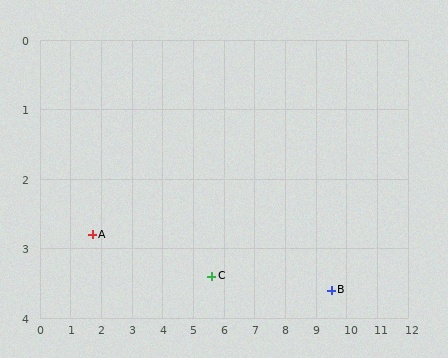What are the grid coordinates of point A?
Point A is at approximately (1.7, 2.8).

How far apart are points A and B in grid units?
Points A and B are about 7.8 grid units apart.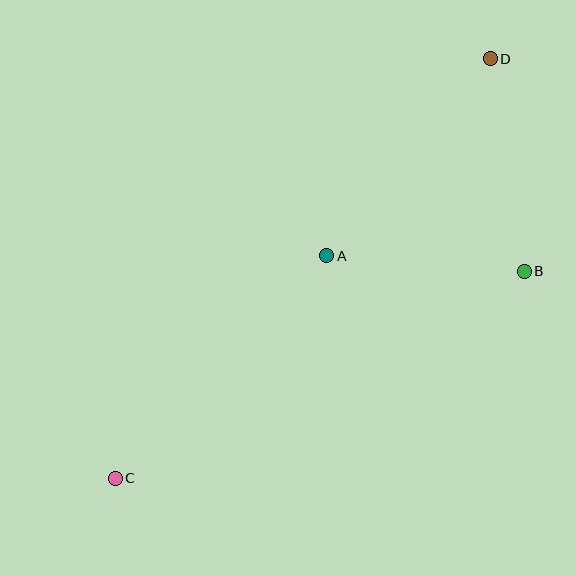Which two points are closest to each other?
Points A and B are closest to each other.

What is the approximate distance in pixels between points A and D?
The distance between A and D is approximately 256 pixels.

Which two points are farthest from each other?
Points C and D are farthest from each other.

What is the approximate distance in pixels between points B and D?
The distance between B and D is approximately 215 pixels.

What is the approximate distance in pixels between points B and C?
The distance between B and C is approximately 458 pixels.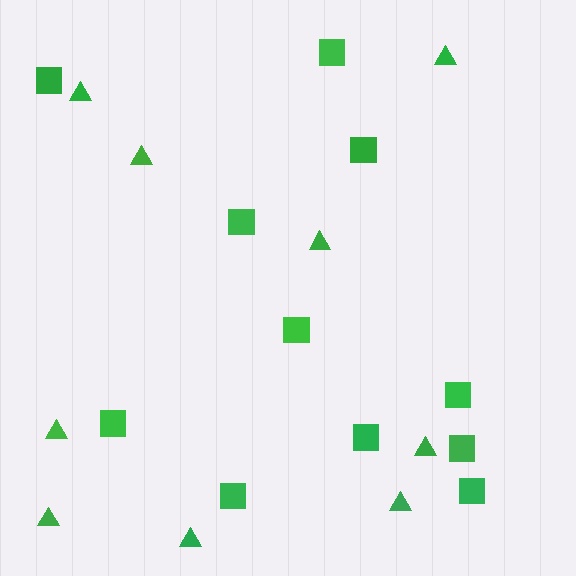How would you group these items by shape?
There are 2 groups: one group of triangles (9) and one group of squares (11).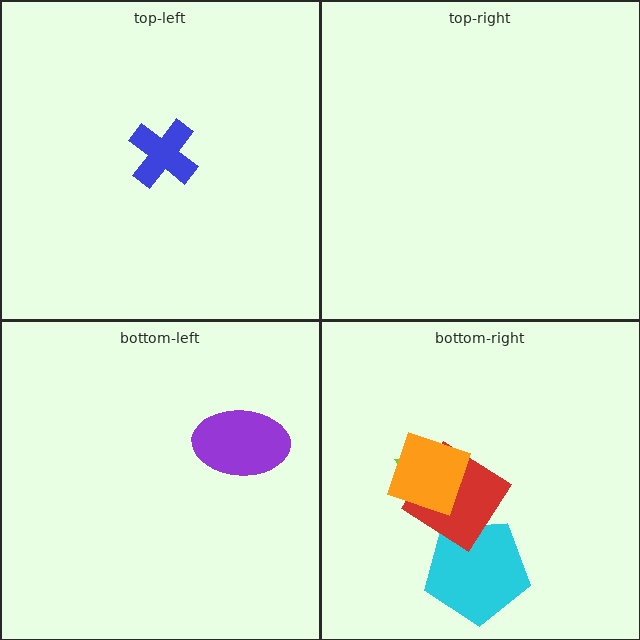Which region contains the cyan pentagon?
The bottom-right region.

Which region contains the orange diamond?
The bottom-right region.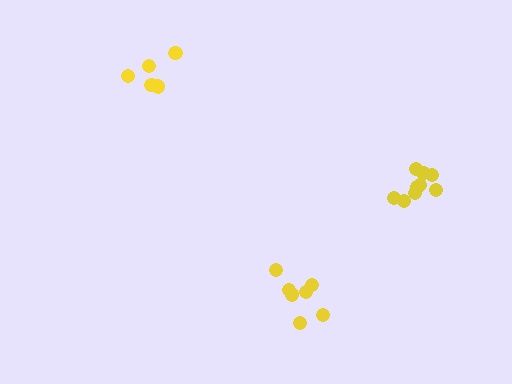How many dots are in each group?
Group 1: 9 dots, Group 2: 5 dots, Group 3: 7 dots (21 total).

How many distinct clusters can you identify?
There are 3 distinct clusters.